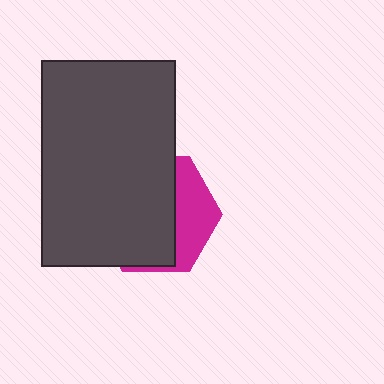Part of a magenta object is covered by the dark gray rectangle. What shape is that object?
It is a hexagon.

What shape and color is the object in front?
The object in front is a dark gray rectangle.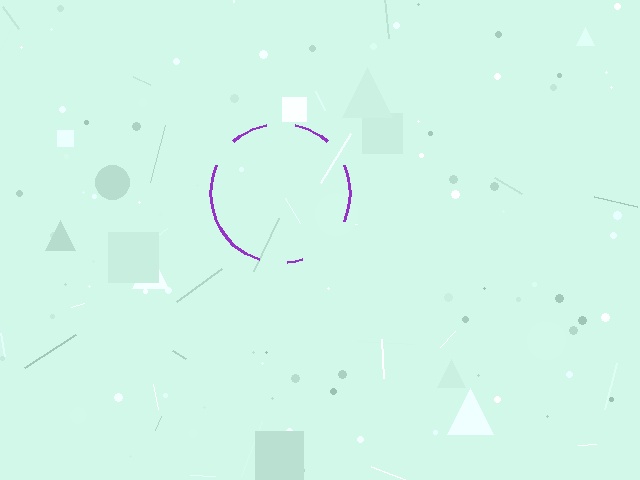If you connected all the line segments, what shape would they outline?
They would outline a circle.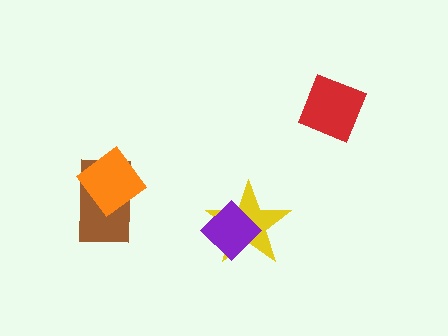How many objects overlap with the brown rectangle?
1 object overlaps with the brown rectangle.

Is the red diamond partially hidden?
No, no other shape covers it.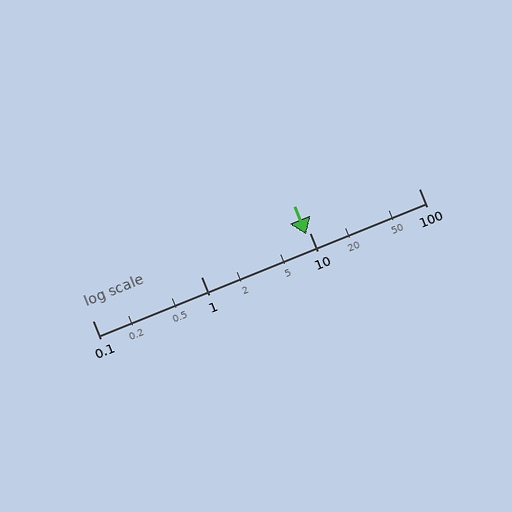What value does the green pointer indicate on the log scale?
The pointer indicates approximately 9.2.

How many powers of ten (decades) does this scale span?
The scale spans 3 decades, from 0.1 to 100.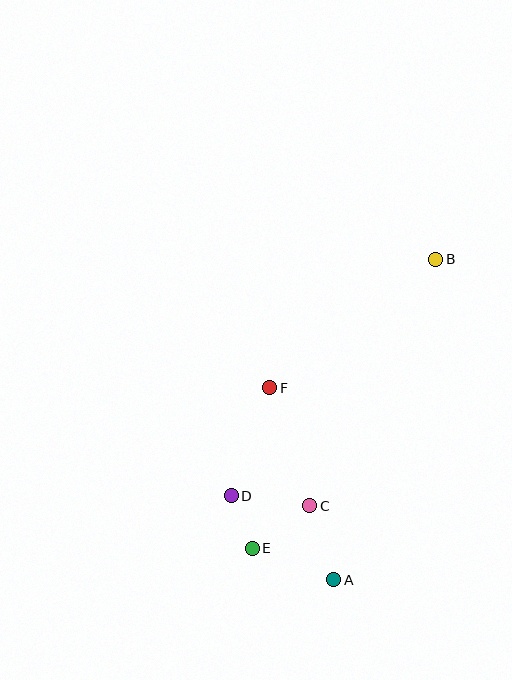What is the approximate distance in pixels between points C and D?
The distance between C and D is approximately 79 pixels.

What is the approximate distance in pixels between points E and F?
The distance between E and F is approximately 161 pixels.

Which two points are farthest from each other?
Points B and E are farthest from each other.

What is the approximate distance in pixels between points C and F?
The distance between C and F is approximately 124 pixels.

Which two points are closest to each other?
Points D and E are closest to each other.